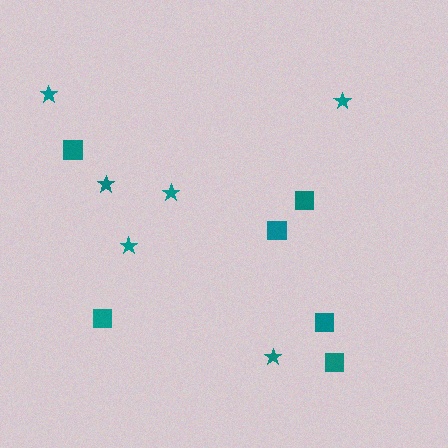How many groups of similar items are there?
There are 2 groups: one group of squares (6) and one group of stars (6).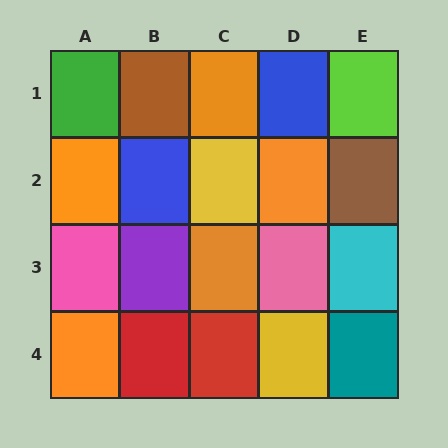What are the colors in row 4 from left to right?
Orange, red, red, yellow, teal.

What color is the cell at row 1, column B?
Brown.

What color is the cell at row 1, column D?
Blue.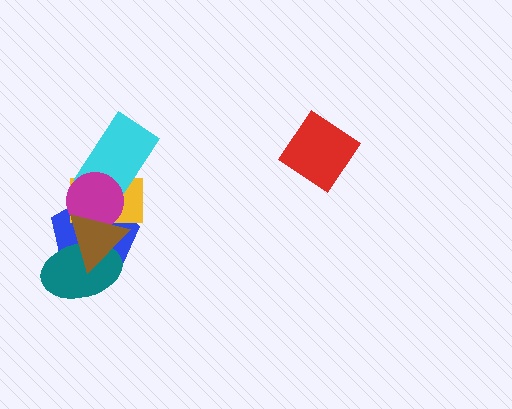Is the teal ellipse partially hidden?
Yes, it is partially covered by another shape.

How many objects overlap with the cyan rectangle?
2 objects overlap with the cyan rectangle.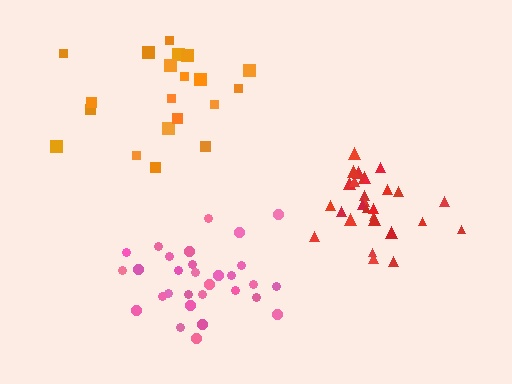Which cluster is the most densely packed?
Red.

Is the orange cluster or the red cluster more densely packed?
Red.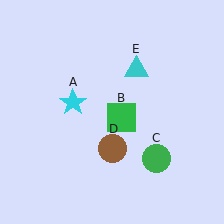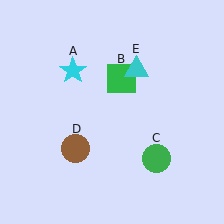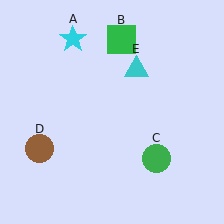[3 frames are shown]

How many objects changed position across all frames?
3 objects changed position: cyan star (object A), green square (object B), brown circle (object D).